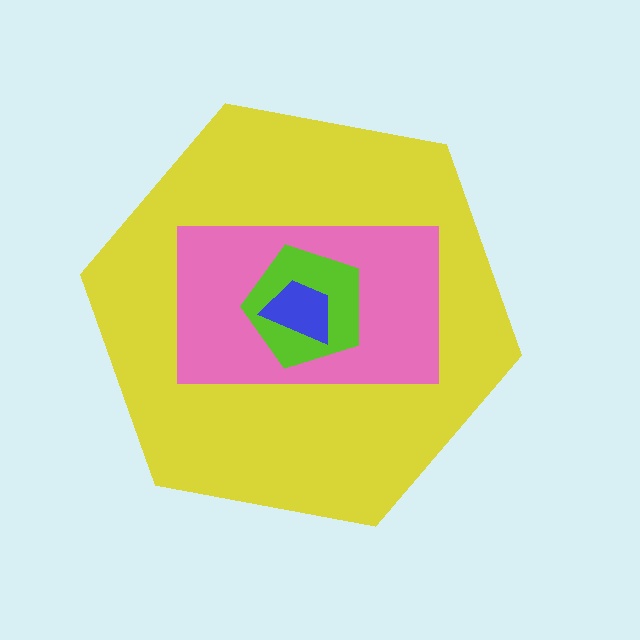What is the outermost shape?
The yellow hexagon.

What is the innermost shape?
The blue trapezoid.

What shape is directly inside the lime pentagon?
The blue trapezoid.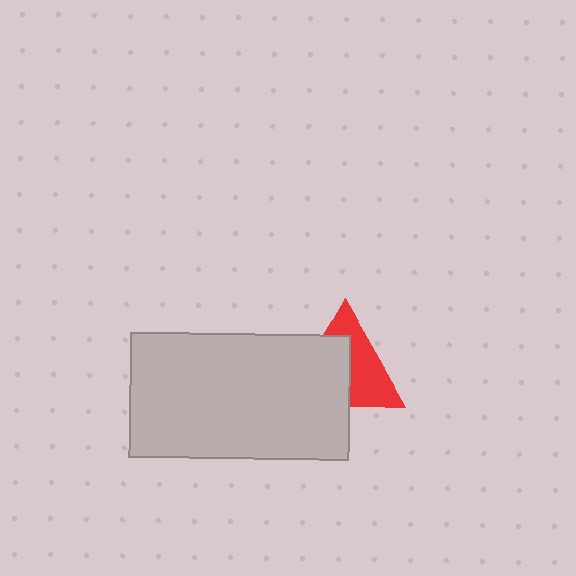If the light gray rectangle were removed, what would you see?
You would see the complete red triangle.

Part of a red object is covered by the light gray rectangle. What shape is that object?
It is a triangle.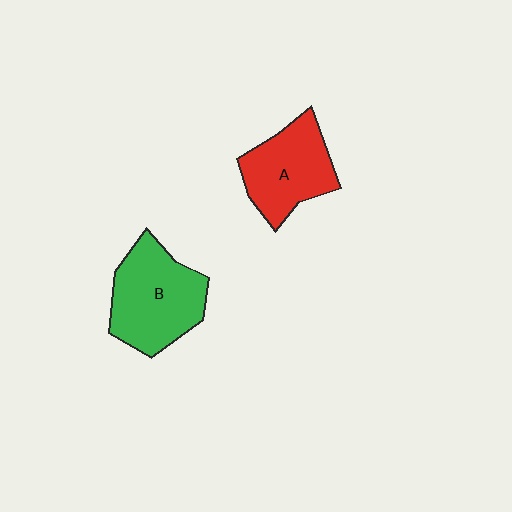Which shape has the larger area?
Shape B (green).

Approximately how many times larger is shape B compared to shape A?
Approximately 1.2 times.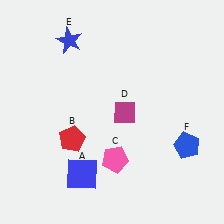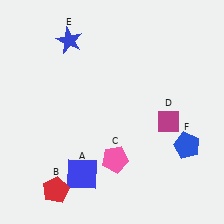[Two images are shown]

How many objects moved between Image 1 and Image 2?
2 objects moved between the two images.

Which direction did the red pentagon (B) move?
The red pentagon (B) moved down.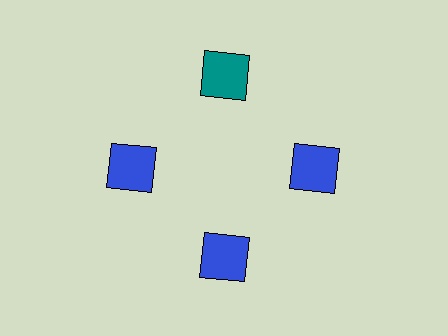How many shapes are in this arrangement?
There are 4 shapes arranged in a ring pattern.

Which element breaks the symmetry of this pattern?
The teal square at roughly the 12 o'clock position breaks the symmetry. All other shapes are blue squares.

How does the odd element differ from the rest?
It has a different color: teal instead of blue.